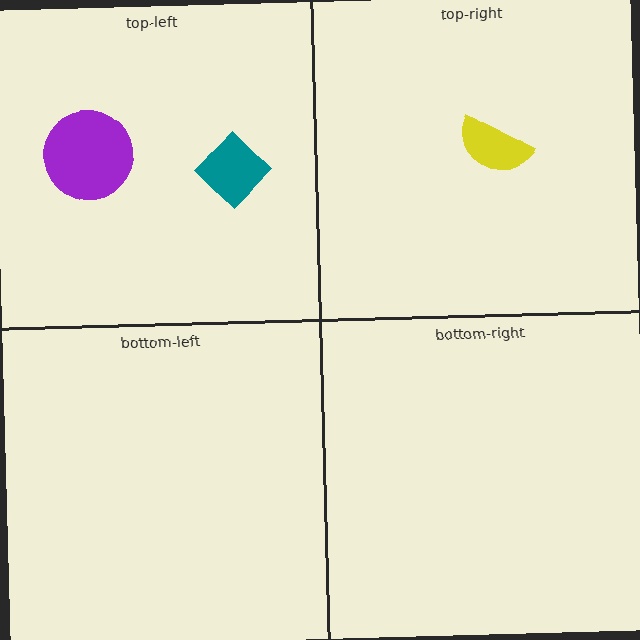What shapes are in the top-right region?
The yellow semicircle.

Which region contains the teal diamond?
The top-left region.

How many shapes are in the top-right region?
1.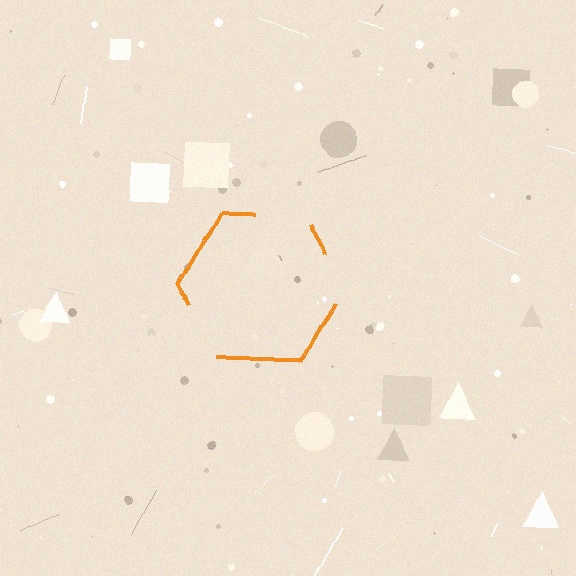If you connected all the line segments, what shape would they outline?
They would outline a hexagon.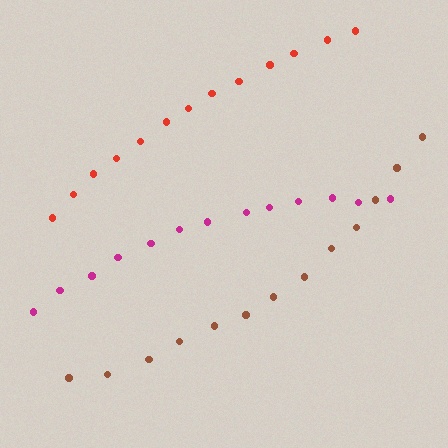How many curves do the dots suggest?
There are 3 distinct paths.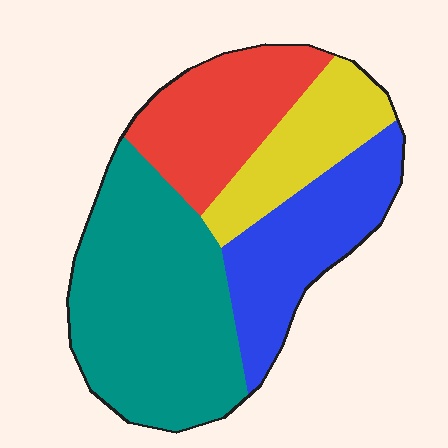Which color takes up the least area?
Yellow, at roughly 15%.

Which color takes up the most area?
Teal, at roughly 40%.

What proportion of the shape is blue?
Blue takes up about one fifth (1/5) of the shape.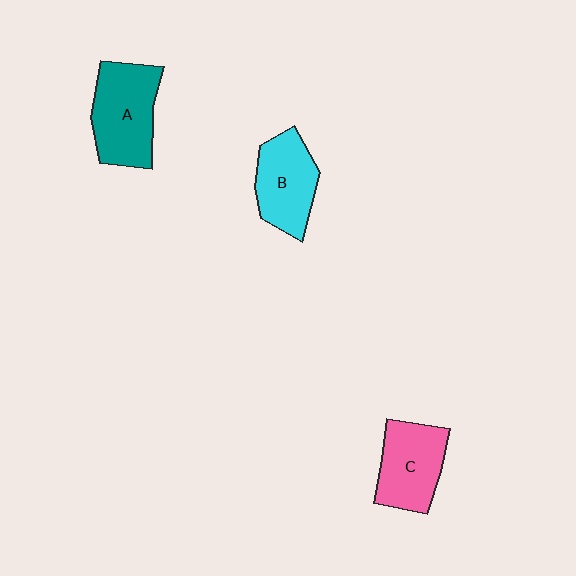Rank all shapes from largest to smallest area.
From largest to smallest: A (teal), C (pink), B (cyan).